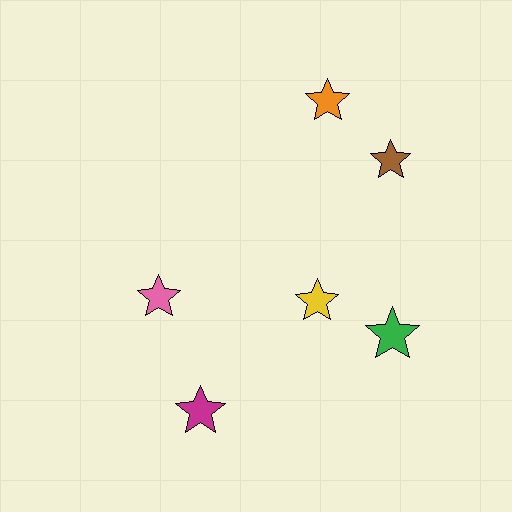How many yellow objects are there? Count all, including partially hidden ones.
There is 1 yellow object.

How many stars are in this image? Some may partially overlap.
There are 6 stars.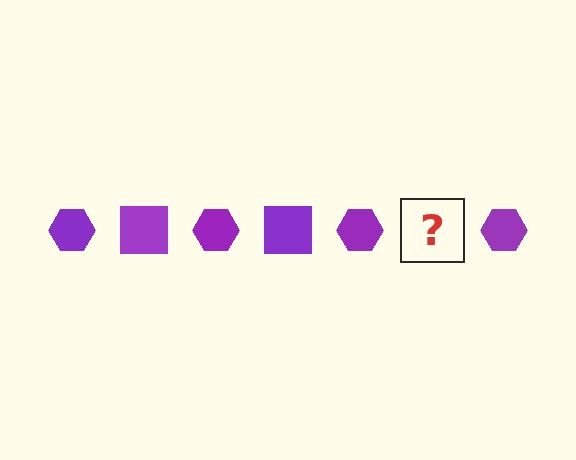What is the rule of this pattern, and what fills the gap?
The rule is that the pattern cycles through hexagon, square shapes in purple. The gap should be filled with a purple square.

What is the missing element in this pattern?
The missing element is a purple square.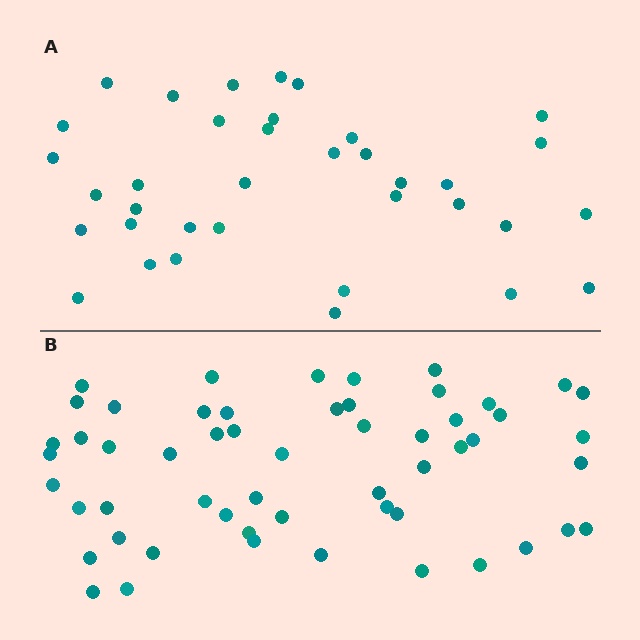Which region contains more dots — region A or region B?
Region B (the bottom region) has more dots.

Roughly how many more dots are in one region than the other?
Region B has approximately 20 more dots than region A.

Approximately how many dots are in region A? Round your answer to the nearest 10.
About 40 dots. (The exact count is 36, which rounds to 40.)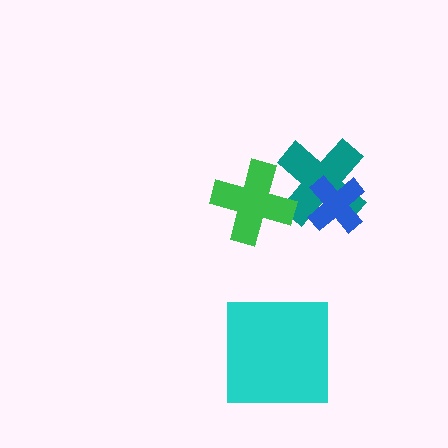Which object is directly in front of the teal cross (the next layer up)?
The blue cross is directly in front of the teal cross.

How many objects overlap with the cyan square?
0 objects overlap with the cyan square.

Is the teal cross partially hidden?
Yes, it is partially covered by another shape.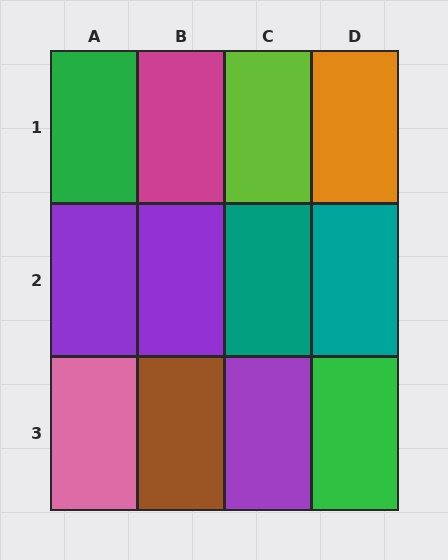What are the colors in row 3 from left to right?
Pink, brown, purple, green.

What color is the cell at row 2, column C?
Teal.